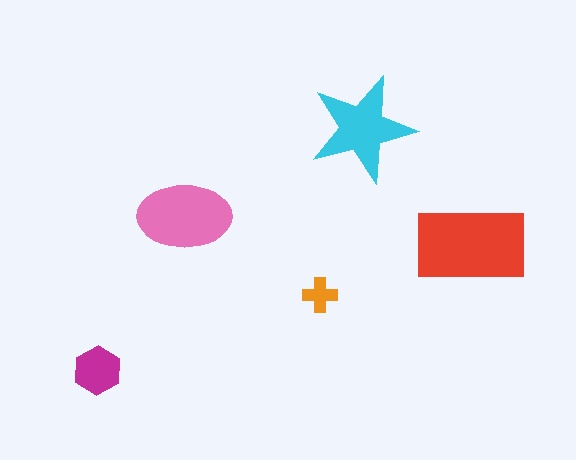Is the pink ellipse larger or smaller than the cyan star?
Larger.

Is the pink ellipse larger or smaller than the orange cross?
Larger.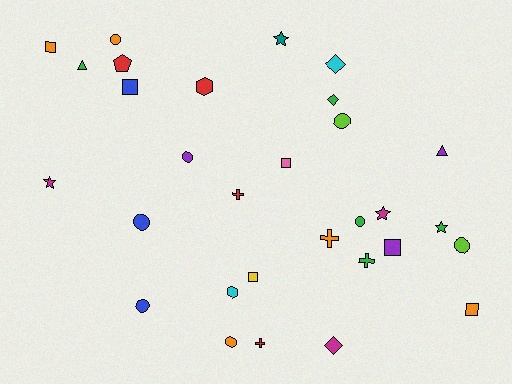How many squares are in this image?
There are 6 squares.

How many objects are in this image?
There are 30 objects.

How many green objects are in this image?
There are 5 green objects.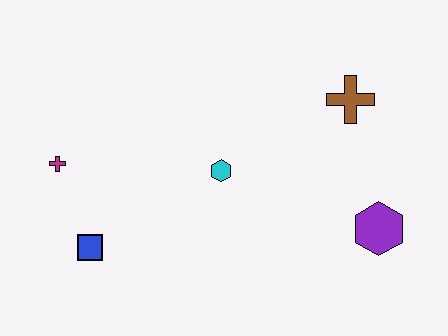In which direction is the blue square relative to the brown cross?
The blue square is to the left of the brown cross.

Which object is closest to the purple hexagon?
The brown cross is closest to the purple hexagon.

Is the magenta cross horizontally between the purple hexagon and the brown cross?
No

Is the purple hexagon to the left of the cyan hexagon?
No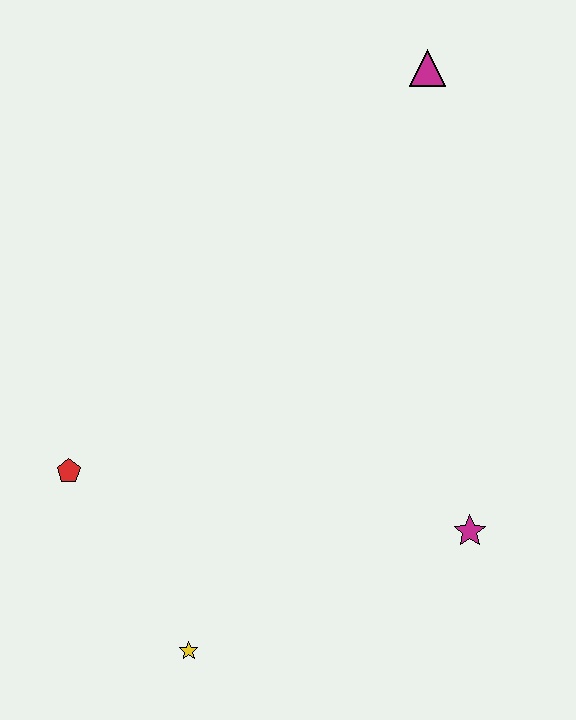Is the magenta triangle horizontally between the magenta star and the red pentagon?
Yes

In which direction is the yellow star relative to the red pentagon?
The yellow star is below the red pentagon.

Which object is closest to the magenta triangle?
The magenta star is closest to the magenta triangle.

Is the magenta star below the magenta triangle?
Yes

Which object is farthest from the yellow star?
The magenta triangle is farthest from the yellow star.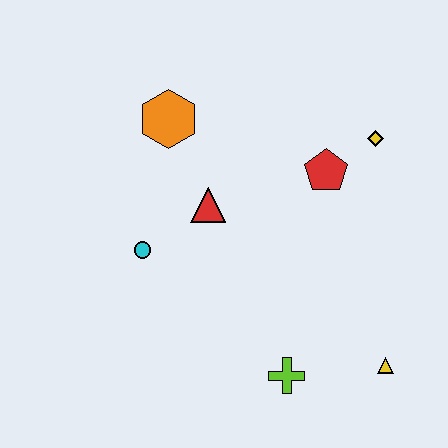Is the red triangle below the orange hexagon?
Yes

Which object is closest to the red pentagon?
The yellow diamond is closest to the red pentagon.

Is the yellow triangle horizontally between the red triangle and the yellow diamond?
No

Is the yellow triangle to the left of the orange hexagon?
No